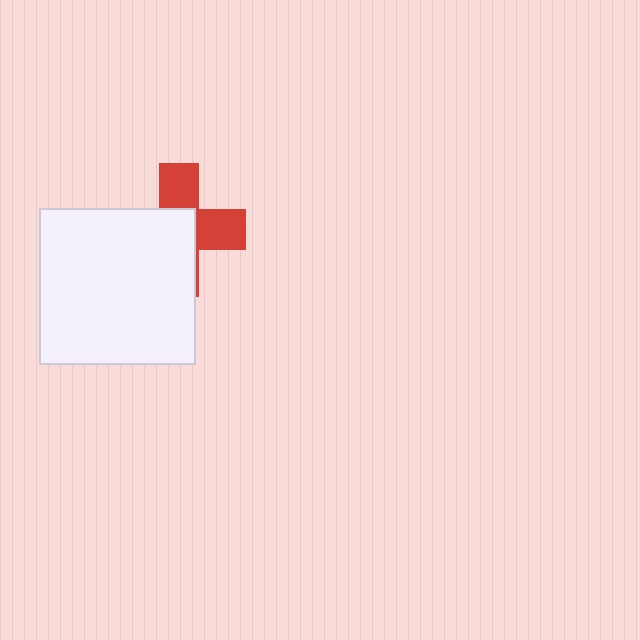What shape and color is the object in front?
The object in front is a white square.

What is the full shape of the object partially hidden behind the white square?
The partially hidden object is a red cross.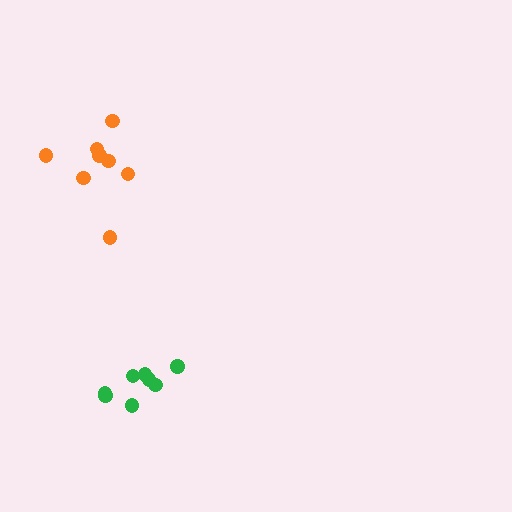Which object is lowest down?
The green cluster is bottommost.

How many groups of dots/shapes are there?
There are 2 groups.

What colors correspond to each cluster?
The clusters are colored: green, orange.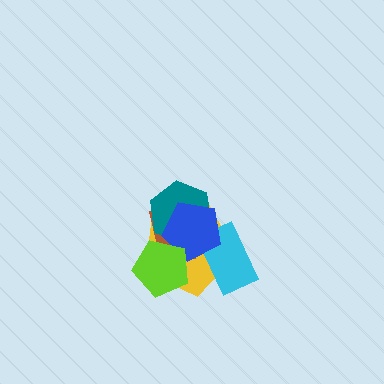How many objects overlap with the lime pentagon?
3 objects overlap with the lime pentagon.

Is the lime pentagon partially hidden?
No, no other shape covers it.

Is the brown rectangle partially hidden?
Yes, it is partially covered by another shape.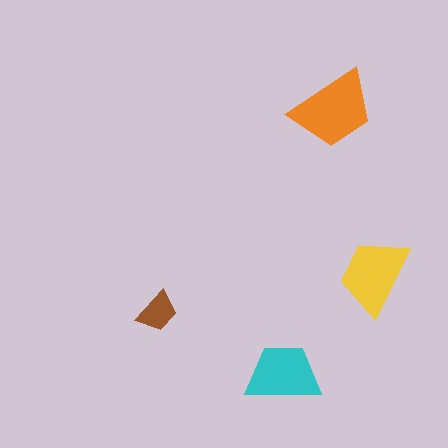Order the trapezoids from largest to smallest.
the orange one, the yellow one, the cyan one, the brown one.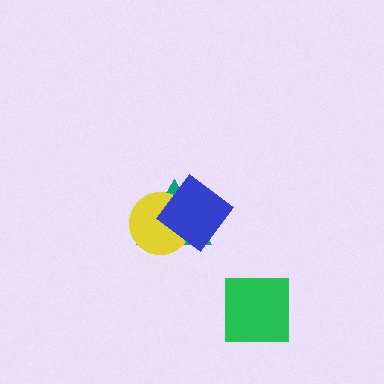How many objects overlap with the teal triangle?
2 objects overlap with the teal triangle.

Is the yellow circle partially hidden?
Yes, it is partially covered by another shape.